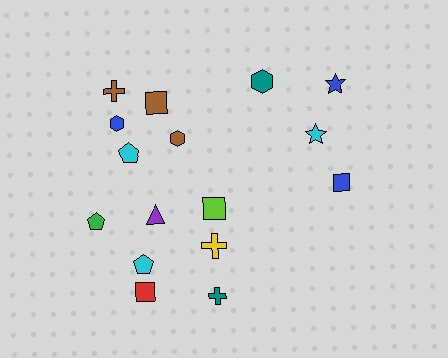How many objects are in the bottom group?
There are 6 objects.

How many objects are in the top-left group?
There are 6 objects.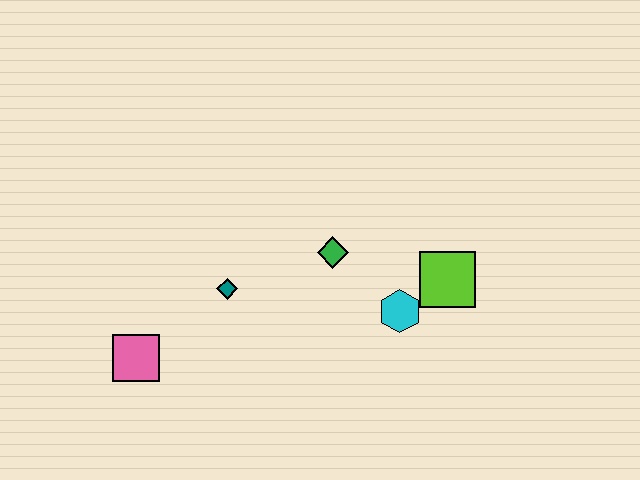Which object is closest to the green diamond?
The cyan hexagon is closest to the green diamond.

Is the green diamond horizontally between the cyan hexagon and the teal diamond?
Yes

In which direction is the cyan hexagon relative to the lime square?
The cyan hexagon is to the left of the lime square.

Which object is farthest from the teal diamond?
The lime square is farthest from the teal diamond.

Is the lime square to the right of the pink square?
Yes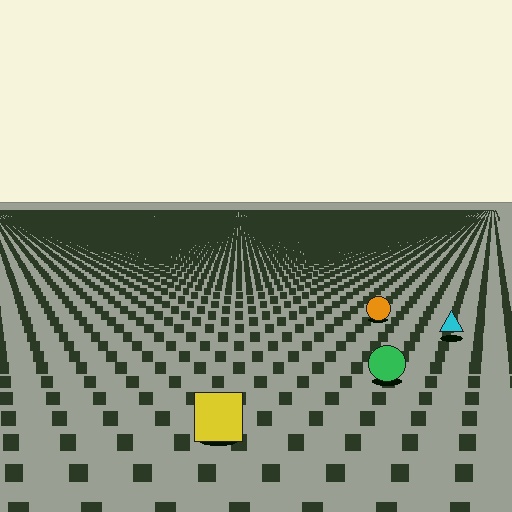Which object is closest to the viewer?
The yellow square is closest. The texture marks near it are larger and more spread out.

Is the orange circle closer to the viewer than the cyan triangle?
No. The cyan triangle is closer — you can tell from the texture gradient: the ground texture is coarser near it.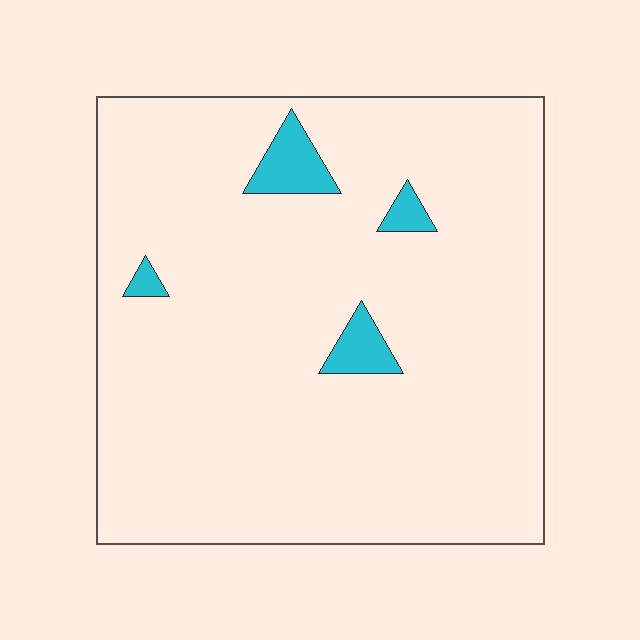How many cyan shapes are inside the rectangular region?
4.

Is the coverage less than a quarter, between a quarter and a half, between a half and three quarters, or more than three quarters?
Less than a quarter.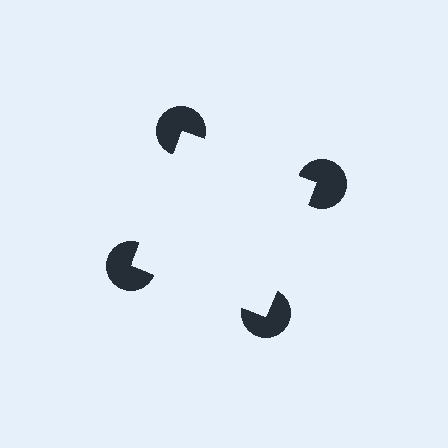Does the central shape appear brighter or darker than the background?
It typically appears slightly brighter than the background, even though no actual brightness change is drawn.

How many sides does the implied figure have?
4 sides.